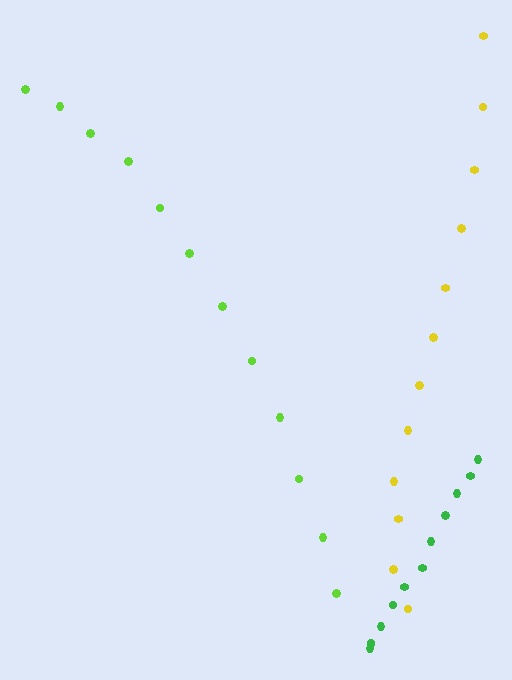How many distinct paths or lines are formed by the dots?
There are 3 distinct paths.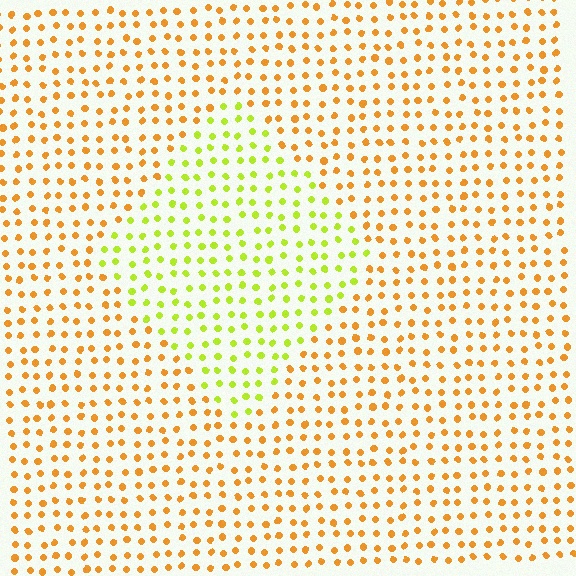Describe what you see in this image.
The image is filled with small orange elements in a uniform arrangement. A diamond-shaped region is visible where the elements are tinted to a slightly different hue, forming a subtle color boundary.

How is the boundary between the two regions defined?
The boundary is defined purely by a slight shift in hue (about 45 degrees). Spacing, size, and orientation are identical on both sides.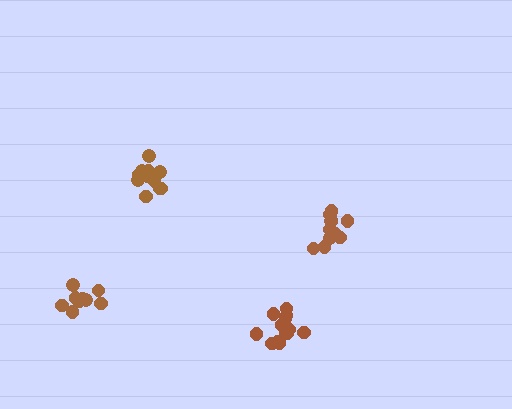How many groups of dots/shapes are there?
There are 4 groups.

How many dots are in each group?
Group 1: 9 dots, Group 2: 11 dots, Group 3: 14 dots, Group 4: 15 dots (49 total).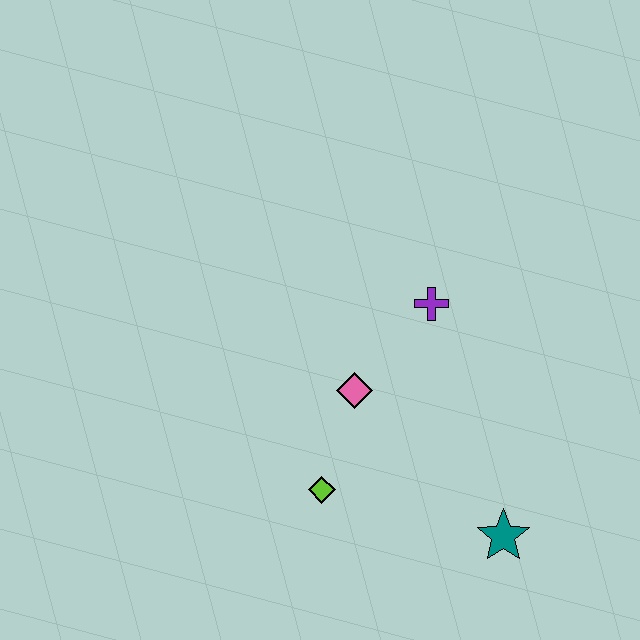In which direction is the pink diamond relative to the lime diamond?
The pink diamond is above the lime diamond.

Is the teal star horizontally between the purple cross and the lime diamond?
No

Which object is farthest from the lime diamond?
The purple cross is farthest from the lime diamond.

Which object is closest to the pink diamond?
The lime diamond is closest to the pink diamond.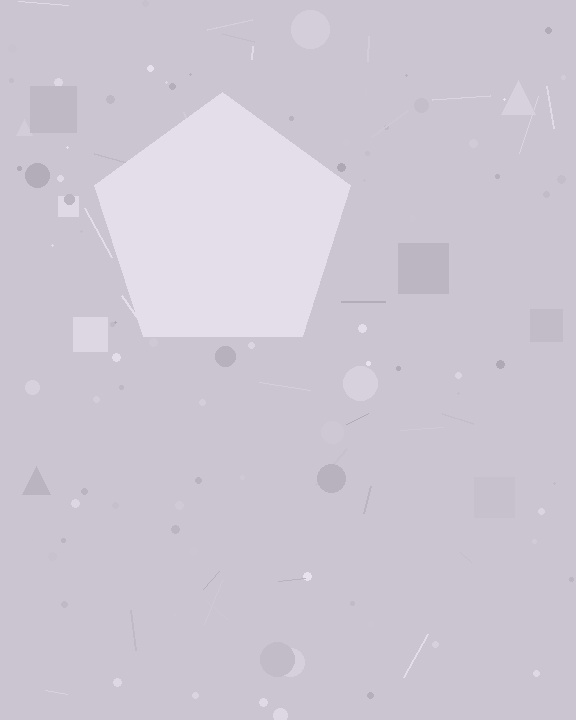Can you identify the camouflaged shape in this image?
The camouflaged shape is a pentagon.